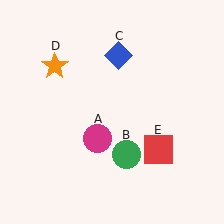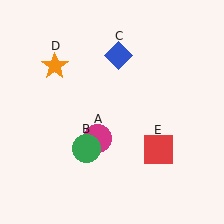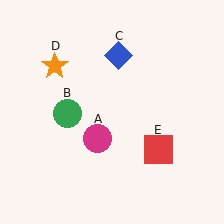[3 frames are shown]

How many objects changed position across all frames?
1 object changed position: green circle (object B).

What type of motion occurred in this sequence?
The green circle (object B) rotated clockwise around the center of the scene.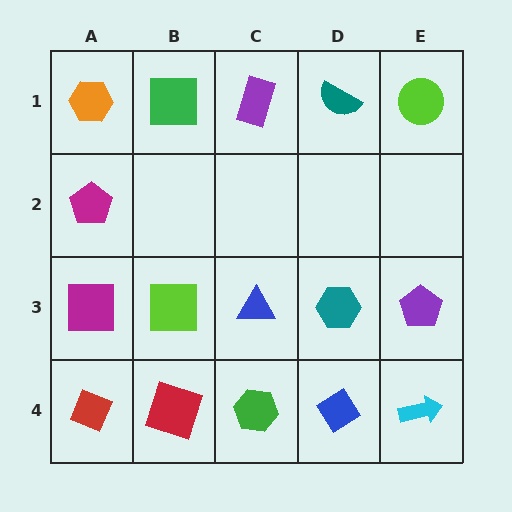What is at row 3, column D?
A teal hexagon.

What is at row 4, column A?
A red diamond.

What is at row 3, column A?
A magenta square.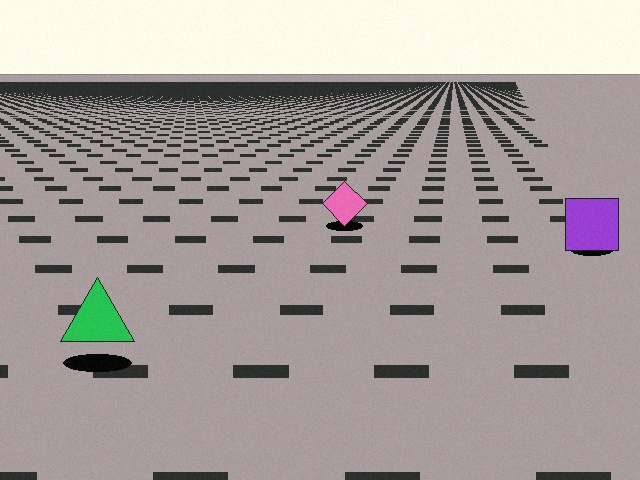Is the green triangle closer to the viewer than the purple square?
Yes. The green triangle is closer — you can tell from the texture gradient: the ground texture is coarser near it.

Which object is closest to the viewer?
The green triangle is closest. The texture marks near it are larger and more spread out.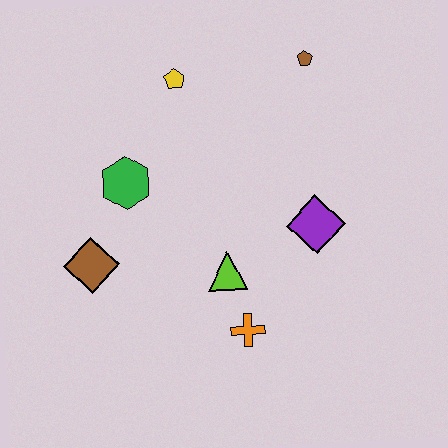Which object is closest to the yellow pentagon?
The green hexagon is closest to the yellow pentagon.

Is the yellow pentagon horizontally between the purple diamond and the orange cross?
No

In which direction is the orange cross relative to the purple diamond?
The orange cross is below the purple diamond.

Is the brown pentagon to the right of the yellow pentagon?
Yes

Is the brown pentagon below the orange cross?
No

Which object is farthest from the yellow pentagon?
The orange cross is farthest from the yellow pentagon.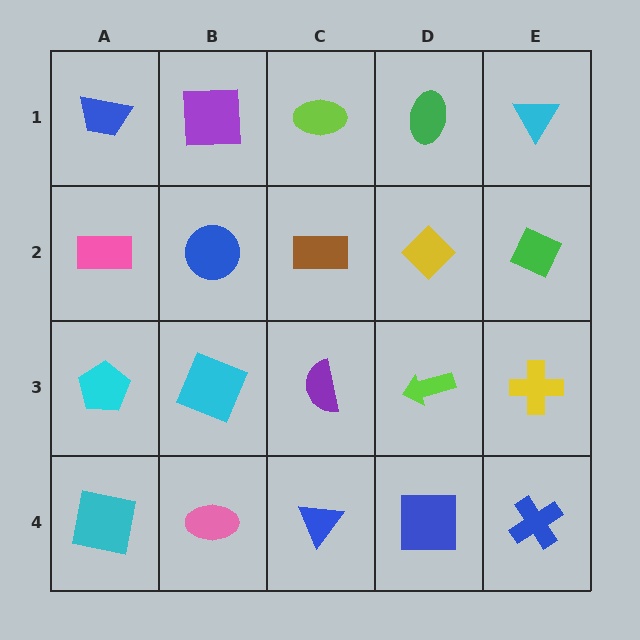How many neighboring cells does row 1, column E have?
2.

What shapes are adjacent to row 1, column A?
A pink rectangle (row 2, column A), a purple square (row 1, column B).